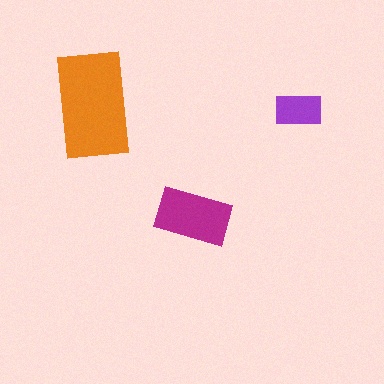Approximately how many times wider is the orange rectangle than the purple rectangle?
About 2.5 times wider.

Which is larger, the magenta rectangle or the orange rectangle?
The orange one.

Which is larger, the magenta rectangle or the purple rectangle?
The magenta one.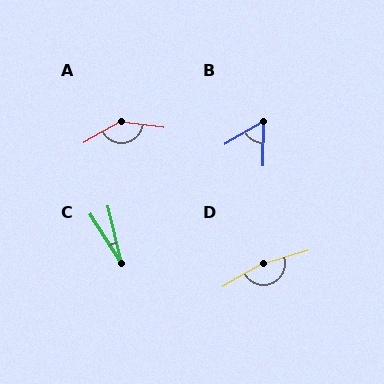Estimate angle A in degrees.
Approximately 144 degrees.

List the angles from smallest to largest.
C (20°), B (59°), A (144°), D (167°).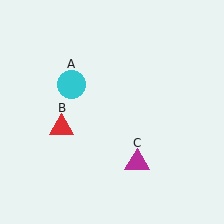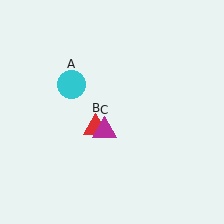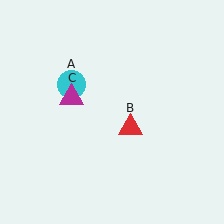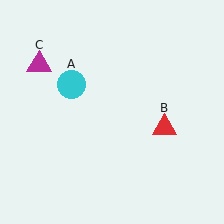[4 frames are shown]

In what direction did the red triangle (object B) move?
The red triangle (object B) moved right.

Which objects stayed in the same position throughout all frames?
Cyan circle (object A) remained stationary.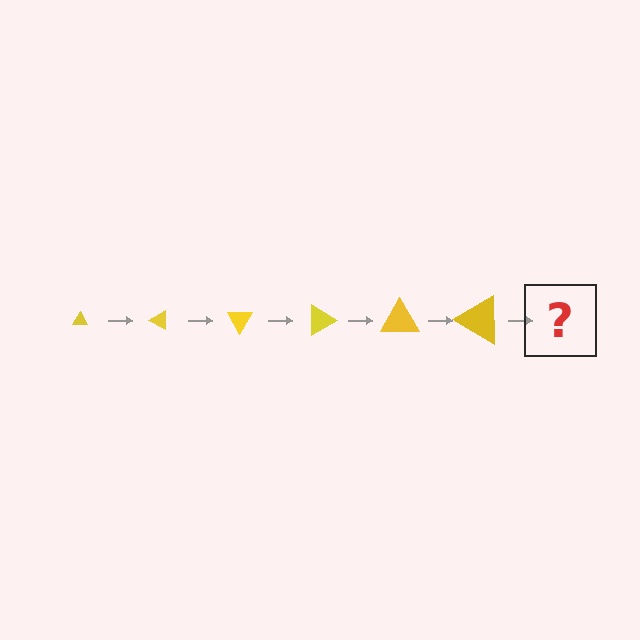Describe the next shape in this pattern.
It should be a triangle, larger than the previous one and rotated 180 degrees from the start.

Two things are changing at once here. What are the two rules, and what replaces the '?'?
The two rules are that the triangle grows larger each step and it rotates 30 degrees each step. The '?' should be a triangle, larger than the previous one and rotated 180 degrees from the start.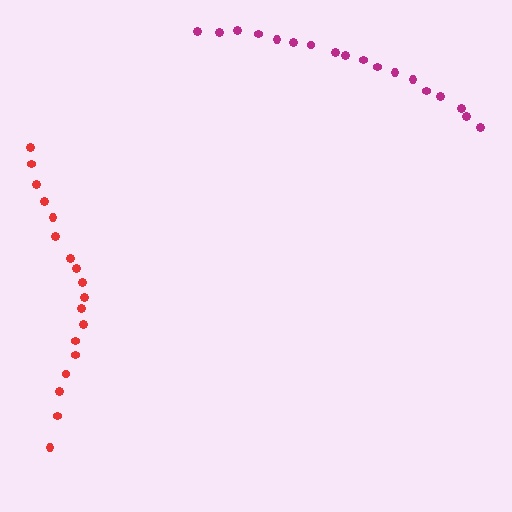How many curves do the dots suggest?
There are 2 distinct paths.